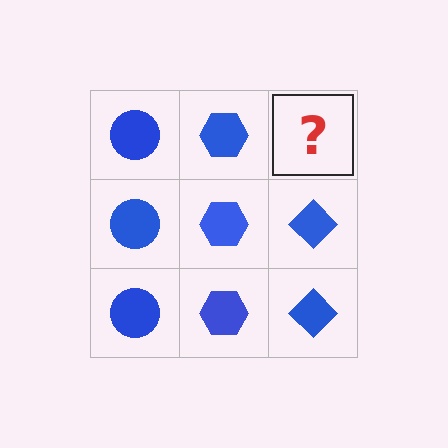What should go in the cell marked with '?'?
The missing cell should contain a blue diamond.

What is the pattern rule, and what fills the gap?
The rule is that each column has a consistent shape. The gap should be filled with a blue diamond.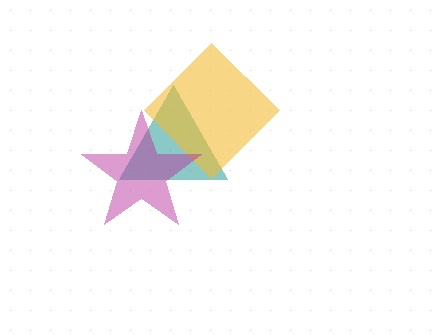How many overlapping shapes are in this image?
There are 3 overlapping shapes in the image.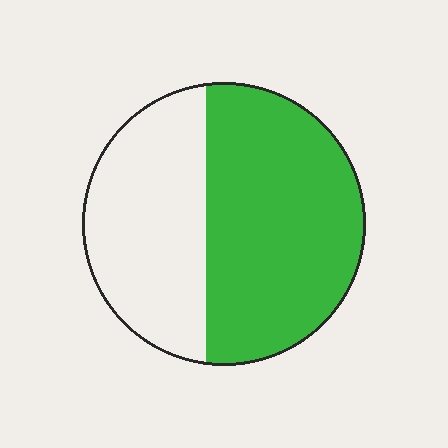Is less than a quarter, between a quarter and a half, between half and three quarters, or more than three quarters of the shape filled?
Between half and three quarters.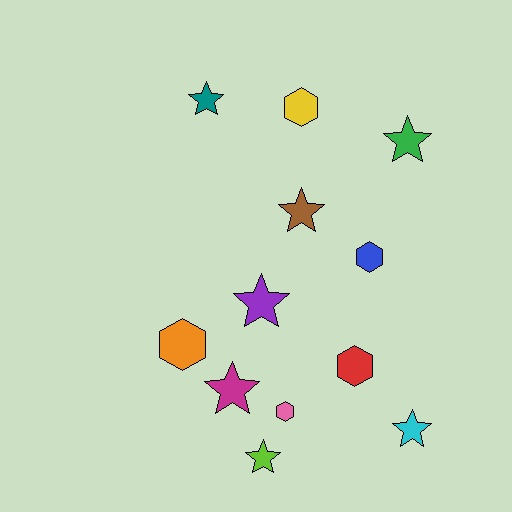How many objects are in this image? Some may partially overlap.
There are 12 objects.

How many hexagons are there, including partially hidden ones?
There are 5 hexagons.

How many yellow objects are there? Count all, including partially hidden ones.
There is 1 yellow object.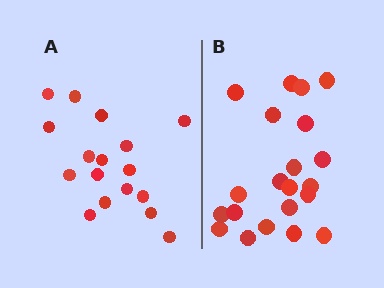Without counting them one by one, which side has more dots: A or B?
Region B (the right region) has more dots.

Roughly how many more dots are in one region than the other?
Region B has about 4 more dots than region A.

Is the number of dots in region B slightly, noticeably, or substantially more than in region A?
Region B has only slightly more — the two regions are fairly close. The ratio is roughly 1.2 to 1.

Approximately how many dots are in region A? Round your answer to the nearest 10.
About 20 dots. (The exact count is 17, which rounds to 20.)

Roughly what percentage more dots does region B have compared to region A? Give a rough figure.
About 25% more.